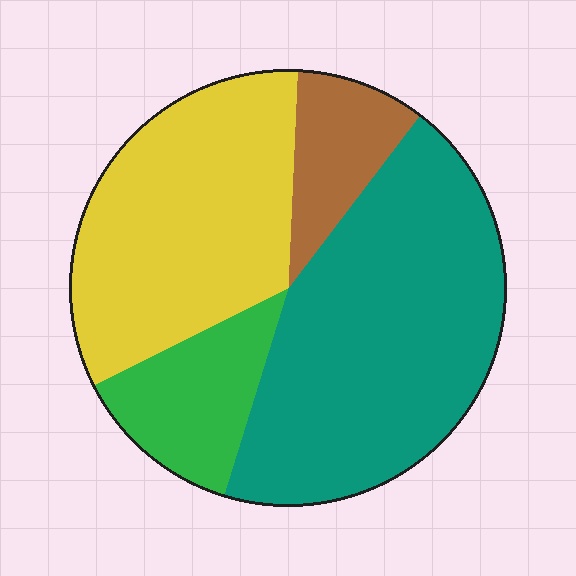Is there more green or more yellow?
Yellow.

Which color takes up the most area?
Teal, at roughly 45%.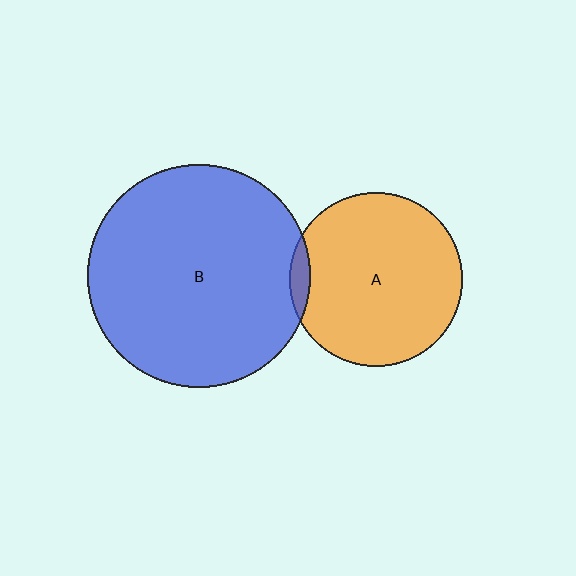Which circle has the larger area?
Circle B (blue).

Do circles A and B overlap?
Yes.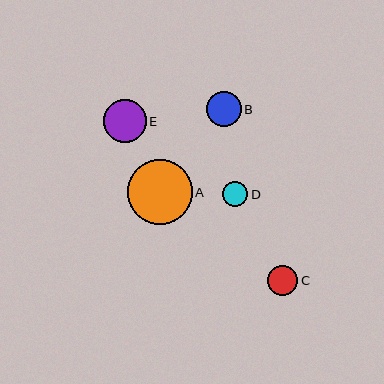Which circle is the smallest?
Circle D is the smallest with a size of approximately 25 pixels.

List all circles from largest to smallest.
From largest to smallest: A, E, B, C, D.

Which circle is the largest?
Circle A is the largest with a size of approximately 65 pixels.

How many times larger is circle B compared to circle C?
Circle B is approximately 1.2 times the size of circle C.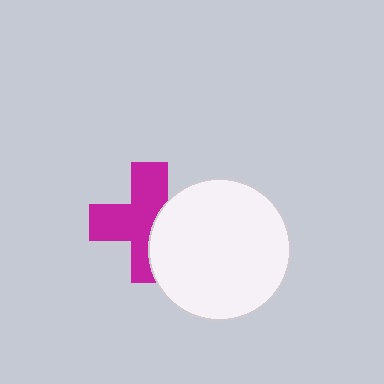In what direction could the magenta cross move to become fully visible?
The magenta cross could move left. That would shift it out from behind the white circle entirely.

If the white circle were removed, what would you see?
You would see the complete magenta cross.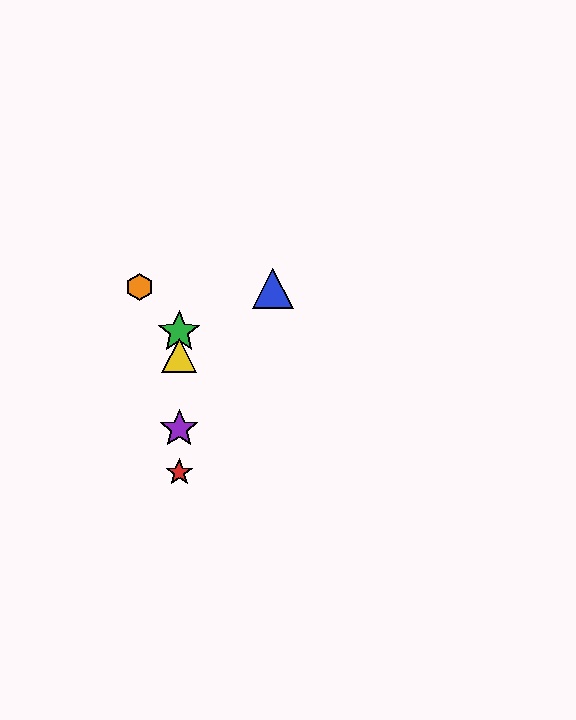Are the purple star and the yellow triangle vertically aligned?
Yes, both are at x≈179.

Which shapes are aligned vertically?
The red star, the green star, the yellow triangle, the purple star are aligned vertically.